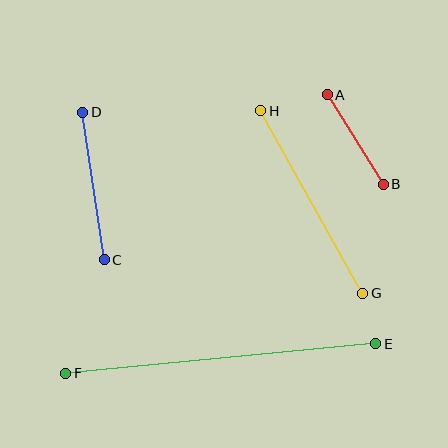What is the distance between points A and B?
The distance is approximately 106 pixels.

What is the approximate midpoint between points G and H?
The midpoint is at approximately (312, 202) pixels.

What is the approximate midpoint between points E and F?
The midpoint is at approximately (221, 358) pixels.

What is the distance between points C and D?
The distance is approximately 149 pixels.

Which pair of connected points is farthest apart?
Points E and F are farthest apart.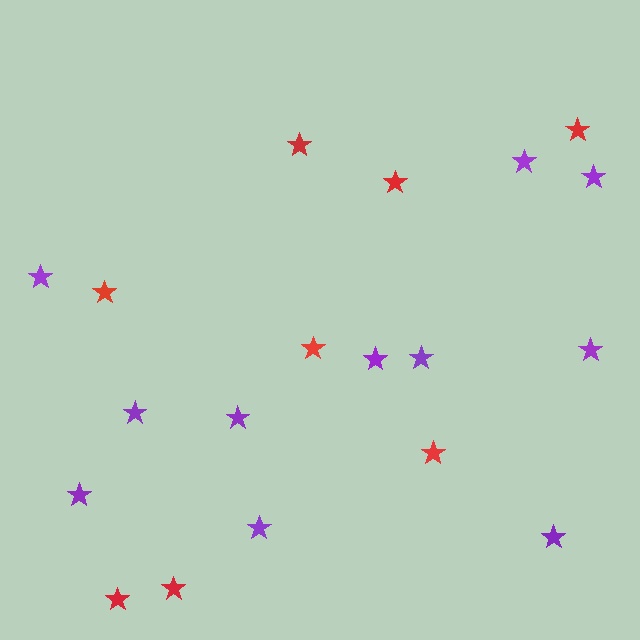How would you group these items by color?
There are 2 groups: one group of purple stars (11) and one group of red stars (8).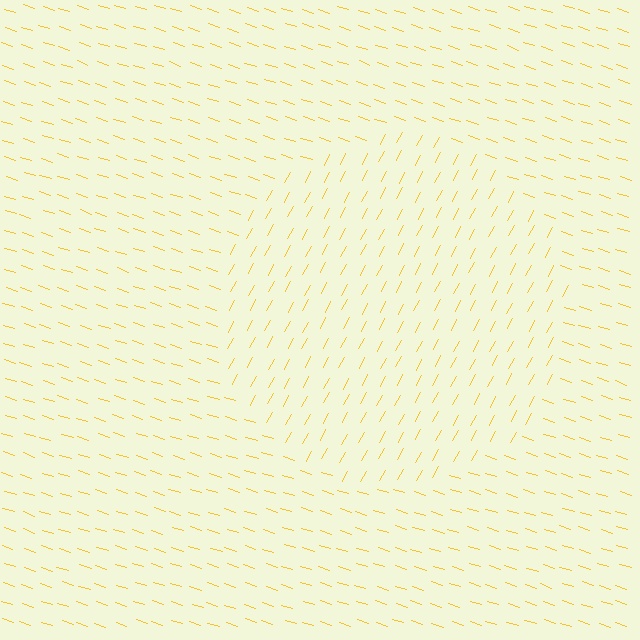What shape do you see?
I see a circle.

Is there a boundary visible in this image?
Yes, there is a texture boundary formed by a change in line orientation.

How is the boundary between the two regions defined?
The boundary is defined purely by a change in line orientation (approximately 80 degrees difference). All lines are the same color and thickness.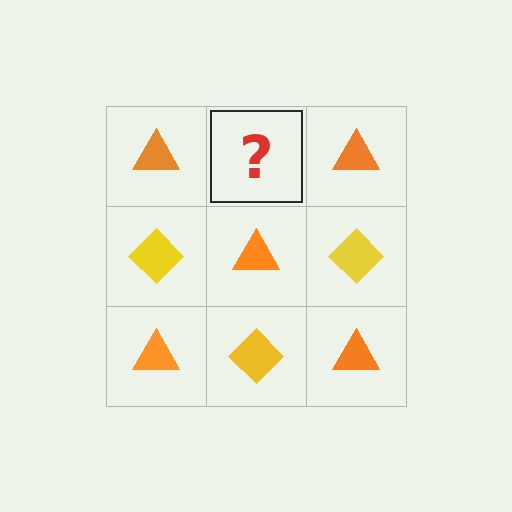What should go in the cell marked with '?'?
The missing cell should contain a yellow diamond.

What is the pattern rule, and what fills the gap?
The rule is that it alternates orange triangle and yellow diamond in a checkerboard pattern. The gap should be filled with a yellow diamond.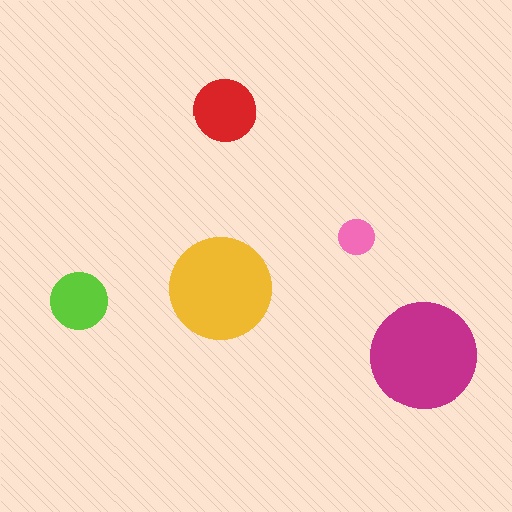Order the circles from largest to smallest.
the magenta one, the yellow one, the red one, the lime one, the pink one.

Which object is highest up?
The red circle is topmost.